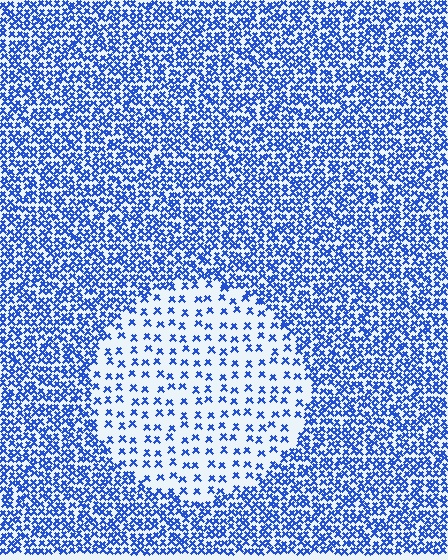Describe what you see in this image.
The image contains small blue elements arranged at two different densities. A circle-shaped region is visible where the elements are less densely packed than the surrounding area.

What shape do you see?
I see a circle.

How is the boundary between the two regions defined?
The boundary is defined by a change in element density (approximately 2.8x ratio). All elements are the same color, size, and shape.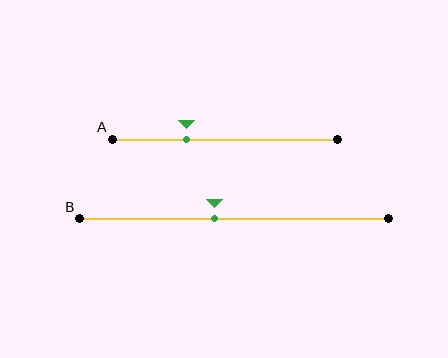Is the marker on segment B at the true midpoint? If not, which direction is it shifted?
No, the marker on segment B is shifted to the left by about 6% of the segment length.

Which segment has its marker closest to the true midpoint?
Segment B has its marker closest to the true midpoint.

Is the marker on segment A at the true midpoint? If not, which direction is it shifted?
No, the marker on segment A is shifted to the left by about 17% of the segment length.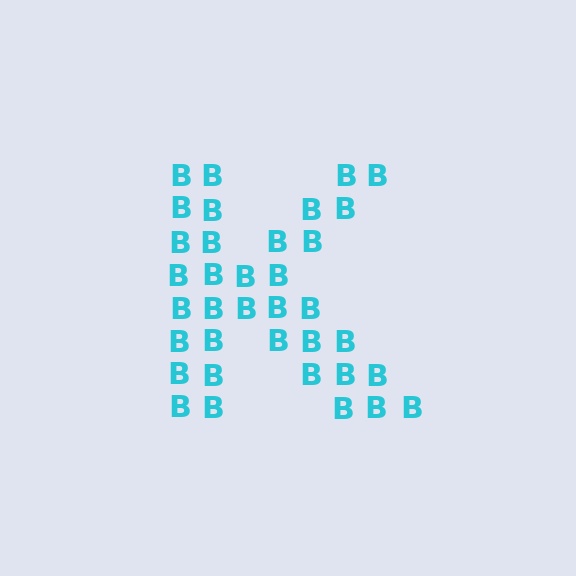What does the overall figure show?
The overall figure shows the letter K.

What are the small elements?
The small elements are letter B's.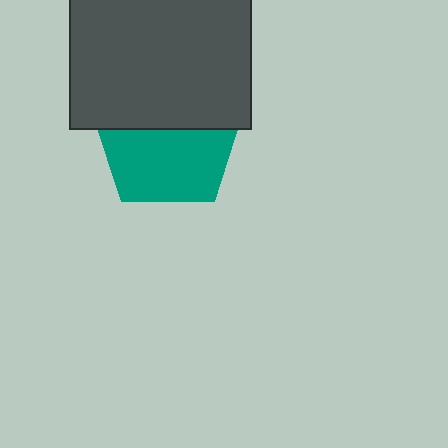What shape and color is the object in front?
The object in front is a dark gray square.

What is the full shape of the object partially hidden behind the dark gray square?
The partially hidden object is a teal pentagon.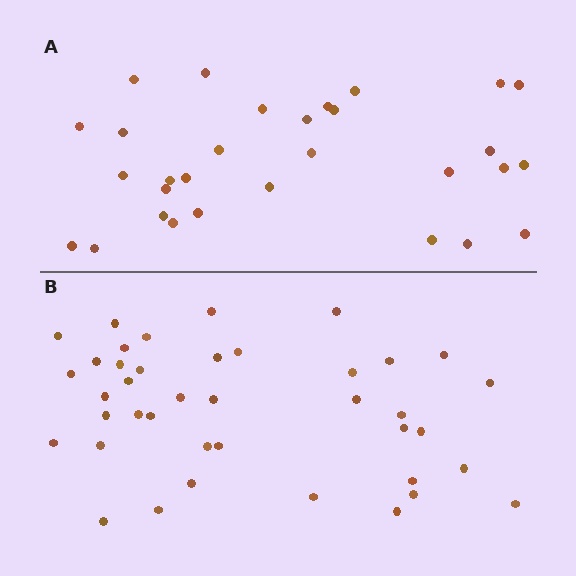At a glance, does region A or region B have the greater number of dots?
Region B (the bottom region) has more dots.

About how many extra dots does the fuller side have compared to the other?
Region B has roughly 10 or so more dots than region A.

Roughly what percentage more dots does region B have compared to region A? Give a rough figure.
About 35% more.